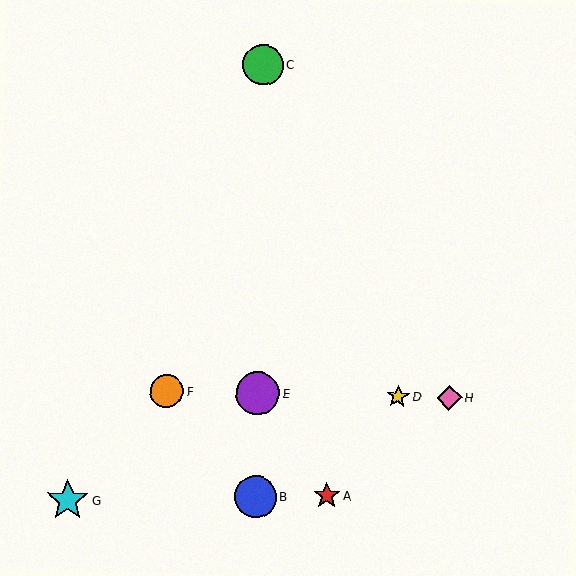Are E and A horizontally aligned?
No, E is at y≈393 and A is at y≈496.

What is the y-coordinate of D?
Object D is at y≈396.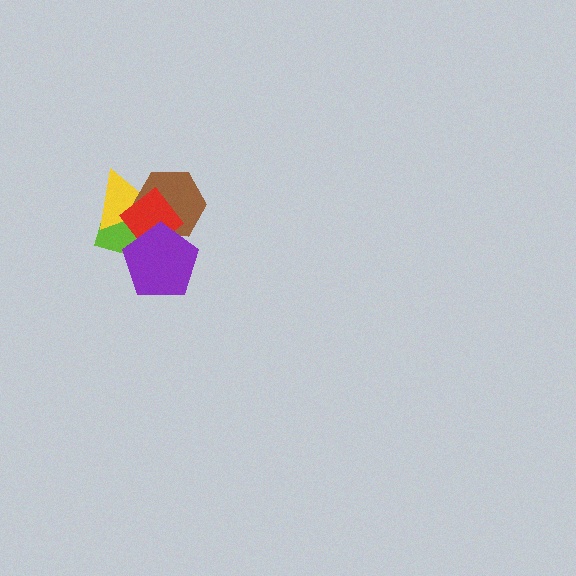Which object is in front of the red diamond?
The purple pentagon is in front of the red diamond.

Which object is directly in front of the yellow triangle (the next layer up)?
The brown hexagon is directly in front of the yellow triangle.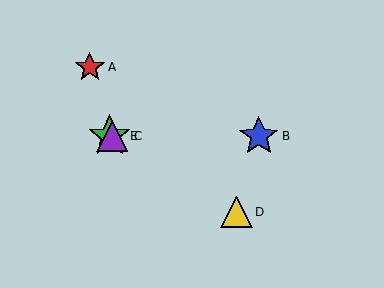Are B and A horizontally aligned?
No, B is at y≈136 and A is at y≈67.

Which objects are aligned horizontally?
Objects B, C, E are aligned horizontally.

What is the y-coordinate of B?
Object B is at y≈136.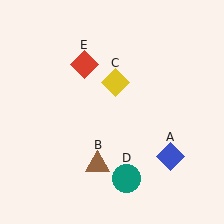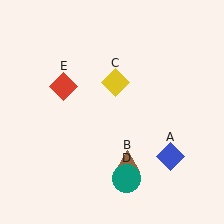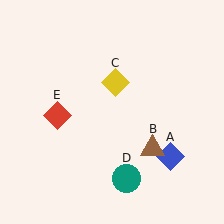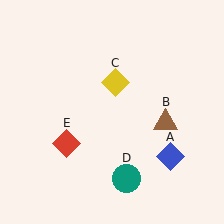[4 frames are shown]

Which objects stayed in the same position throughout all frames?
Blue diamond (object A) and yellow diamond (object C) and teal circle (object D) remained stationary.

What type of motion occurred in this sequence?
The brown triangle (object B), red diamond (object E) rotated counterclockwise around the center of the scene.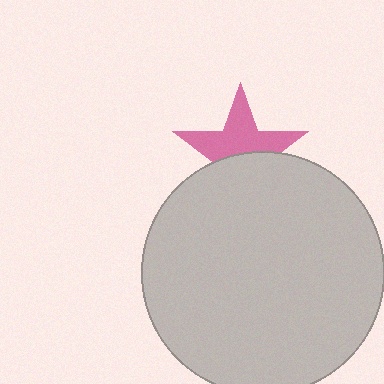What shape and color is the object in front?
The object in front is a light gray circle.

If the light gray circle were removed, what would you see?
You would see the complete pink star.